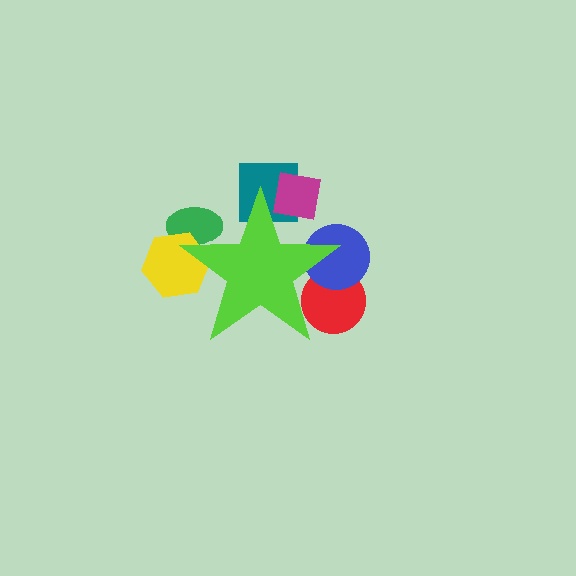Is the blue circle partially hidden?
Yes, the blue circle is partially hidden behind the lime star.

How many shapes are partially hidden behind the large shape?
6 shapes are partially hidden.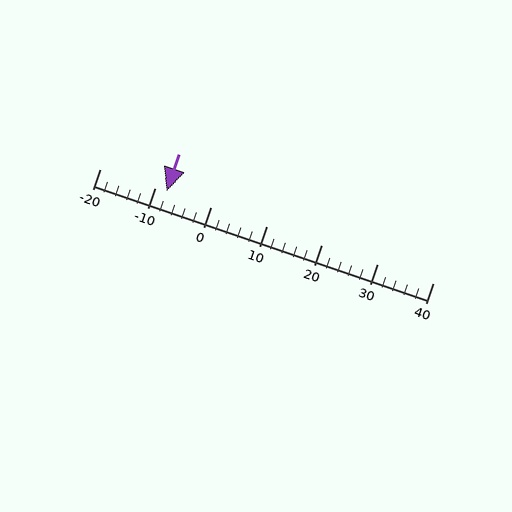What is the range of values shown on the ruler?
The ruler shows values from -20 to 40.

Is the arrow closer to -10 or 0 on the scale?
The arrow is closer to -10.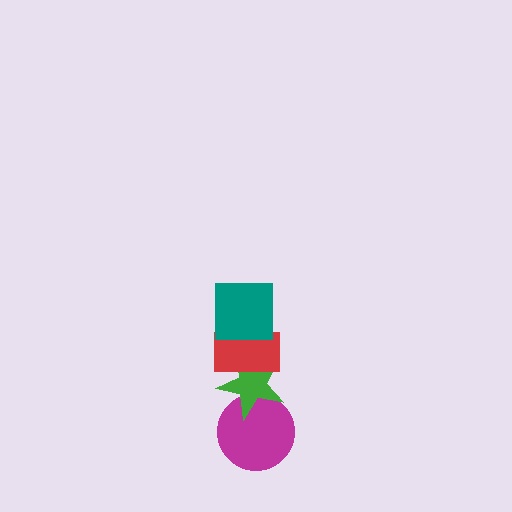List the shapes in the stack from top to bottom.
From top to bottom: the teal square, the red rectangle, the green star, the magenta circle.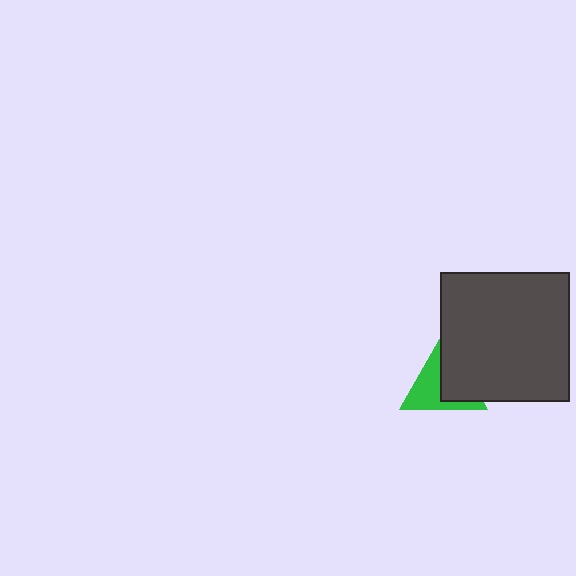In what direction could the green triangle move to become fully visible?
The green triangle could move left. That would shift it out from behind the dark gray square entirely.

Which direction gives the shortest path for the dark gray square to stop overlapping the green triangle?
Moving right gives the shortest separation.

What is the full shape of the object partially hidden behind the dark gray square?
The partially hidden object is a green triangle.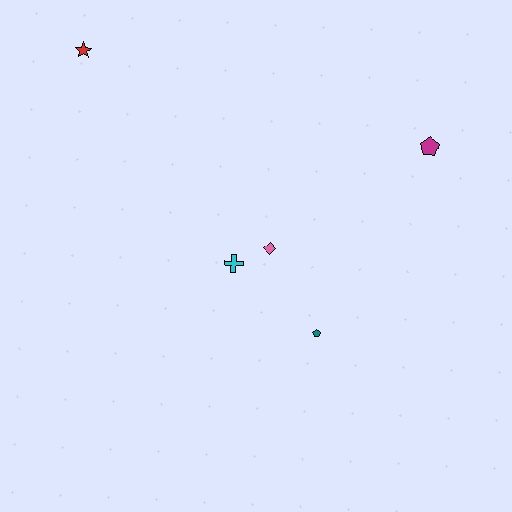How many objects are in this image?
There are 5 objects.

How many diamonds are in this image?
There is 1 diamond.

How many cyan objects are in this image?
There is 1 cyan object.